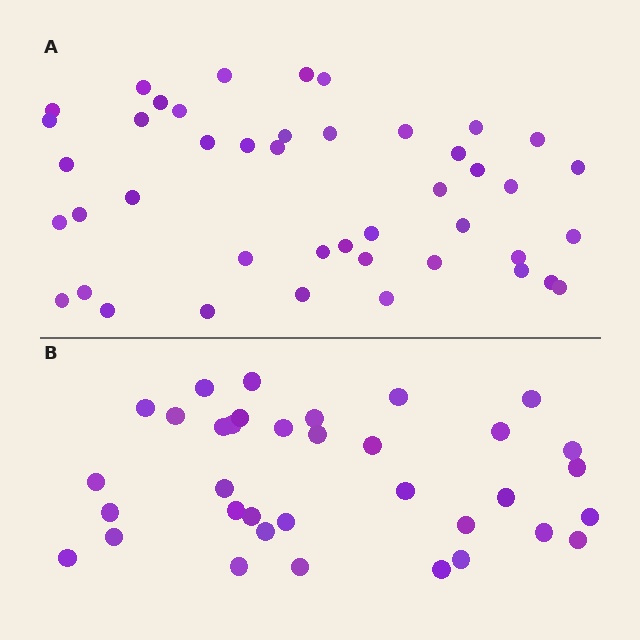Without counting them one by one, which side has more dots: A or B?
Region A (the top region) has more dots.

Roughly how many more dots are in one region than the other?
Region A has roughly 8 or so more dots than region B.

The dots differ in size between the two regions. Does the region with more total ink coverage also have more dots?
No. Region B has more total ink coverage because its dots are larger, but region A actually contains more individual dots. Total area can be misleading — the number of items is what matters here.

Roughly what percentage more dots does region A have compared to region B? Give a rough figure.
About 25% more.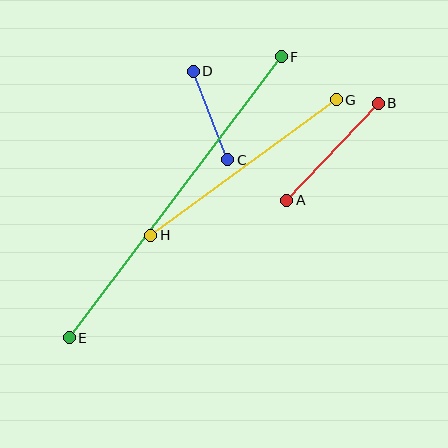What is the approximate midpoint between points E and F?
The midpoint is at approximately (175, 197) pixels.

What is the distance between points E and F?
The distance is approximately 352 pixels.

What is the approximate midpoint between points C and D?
The midpoint is at approximately (210, 116) pixels.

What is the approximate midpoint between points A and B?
The midpoint is at approximately (333, 152) pixels.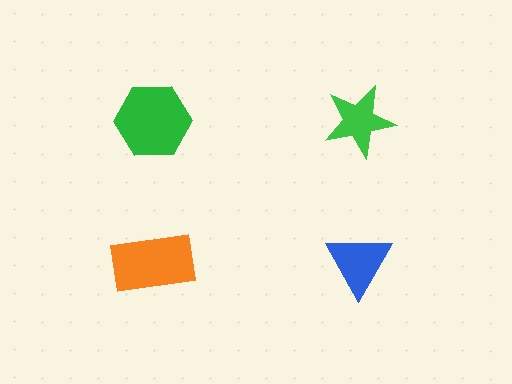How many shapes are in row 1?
2 shapes.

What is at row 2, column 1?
An orange rectangle.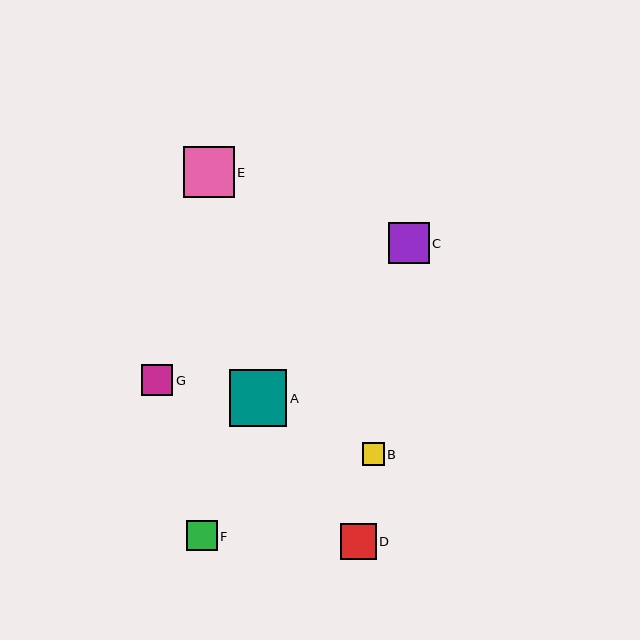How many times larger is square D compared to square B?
Square D is approximately 1.6 times the size of square B.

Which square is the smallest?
Square B is the smallest with a size of approximately 22 pixels.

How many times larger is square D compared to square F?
Square D is approximately 1.2 times the size of square F.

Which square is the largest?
Square A is the largest with a size of approximately 57 pixels.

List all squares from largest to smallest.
From largest to smallest: A, E, C, D, G, F, B.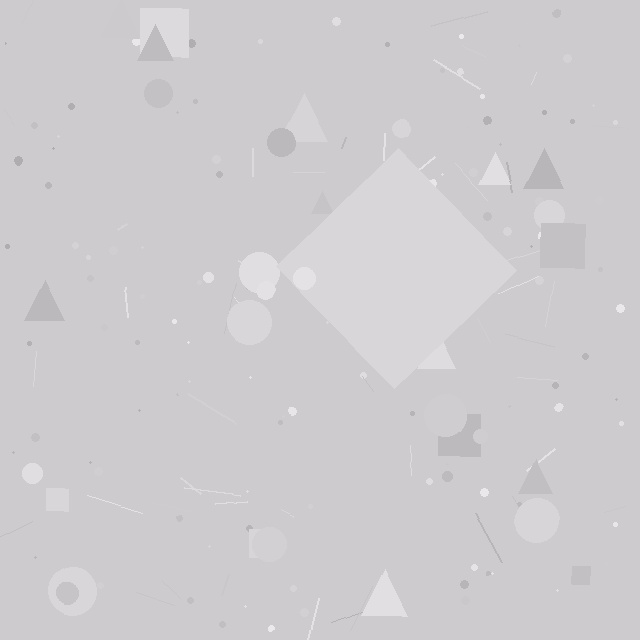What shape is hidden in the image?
A diamond is hidden in the image.